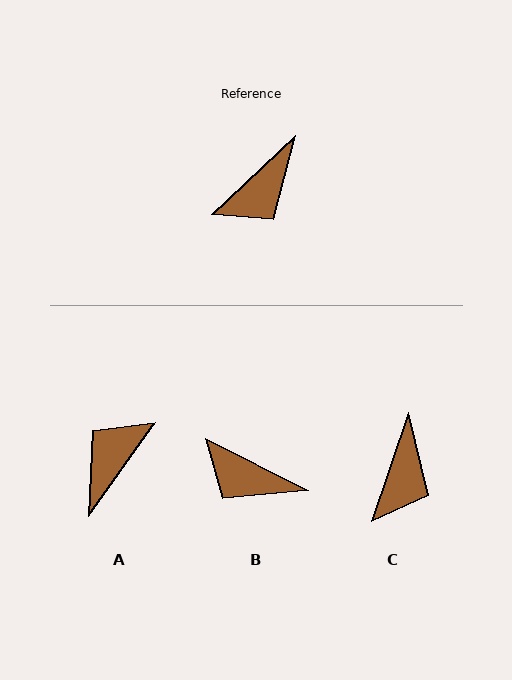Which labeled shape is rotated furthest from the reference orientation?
A, about 168 degrees away.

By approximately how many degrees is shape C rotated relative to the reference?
Approximately 28 degrees counter-clockwise.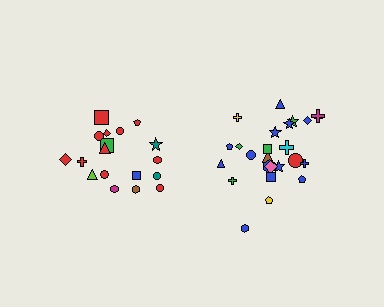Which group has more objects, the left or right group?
The right group.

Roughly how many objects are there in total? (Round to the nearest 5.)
Roughly 45 objects in total.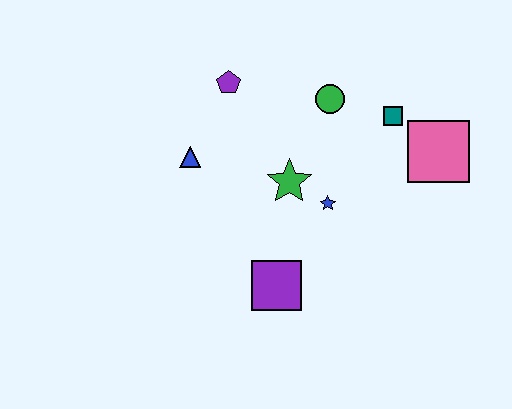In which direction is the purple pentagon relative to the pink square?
The purple pentagon is to the left of the pink square.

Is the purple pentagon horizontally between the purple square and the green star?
No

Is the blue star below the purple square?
No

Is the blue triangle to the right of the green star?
No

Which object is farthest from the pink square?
The blue triangle is farthest from the pink square.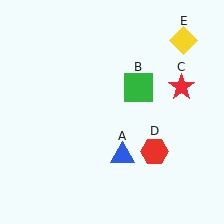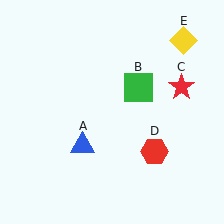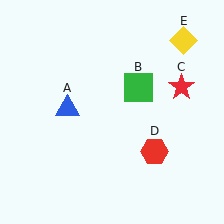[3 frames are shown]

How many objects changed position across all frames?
1 object changed position: blue triangle (object A).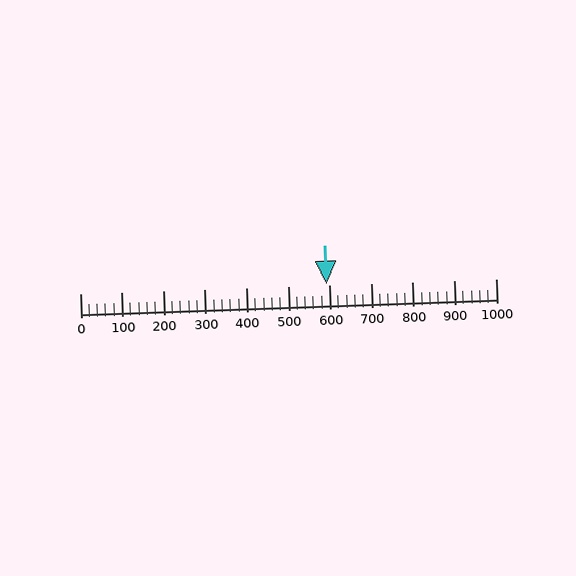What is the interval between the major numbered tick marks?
The major tick marks are spaced 100 units apart.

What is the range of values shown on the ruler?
The ruler shows values from 0 to 1000.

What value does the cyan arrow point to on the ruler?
The cyan arrow points to approximately 592.